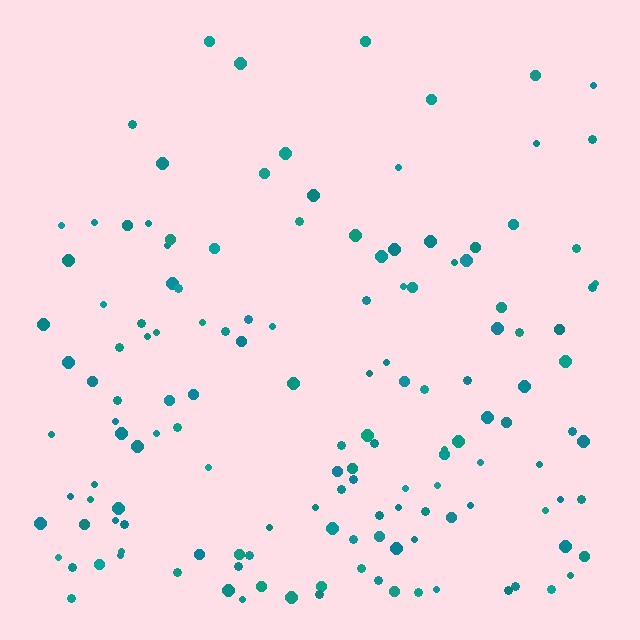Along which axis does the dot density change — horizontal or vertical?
Vertical.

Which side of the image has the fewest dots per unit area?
The top.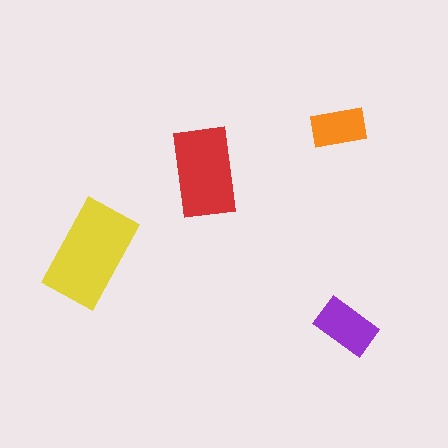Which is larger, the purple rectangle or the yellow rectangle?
The yellow one.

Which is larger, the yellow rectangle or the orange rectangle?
The yellow one.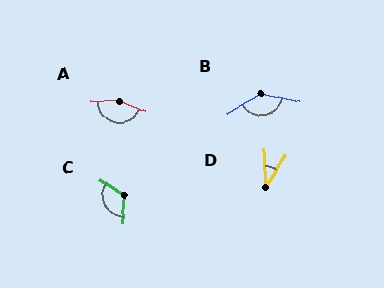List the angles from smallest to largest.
D (34°), C (121°), B (136°), A (157°).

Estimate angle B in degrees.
Approximately 136 degrees.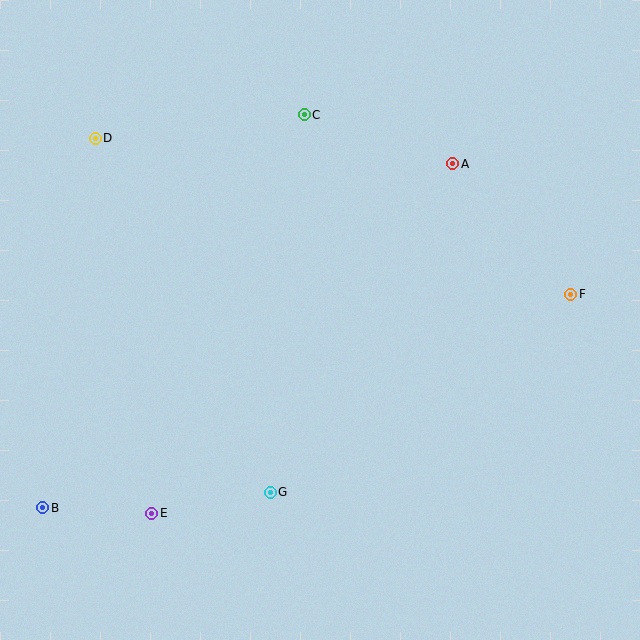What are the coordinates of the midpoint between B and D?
The midpoint between B and D is at (69, 323).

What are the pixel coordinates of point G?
Point G is at (270, 492).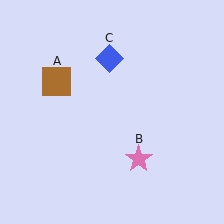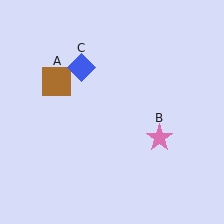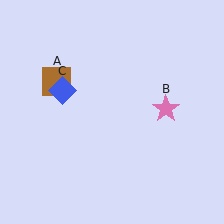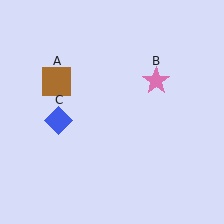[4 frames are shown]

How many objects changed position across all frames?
2 objects changed position: pink star (object B), blue diamond (object C).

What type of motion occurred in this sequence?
The pink star (object B), blue diamond (object C) rotated counterclockwise around the center of the scene.